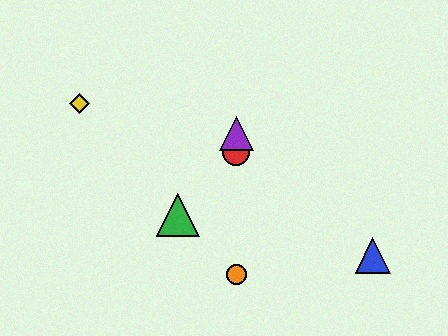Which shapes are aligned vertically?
The red circle, the purple triangle, the orange circle are aligned vertically.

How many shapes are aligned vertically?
3 shapes (the red circle, the purple triangle, the orange circle) are aligned vertically.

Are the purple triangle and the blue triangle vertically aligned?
No, the purple triangle is at x≈236 and the blue triangle is at x≈373.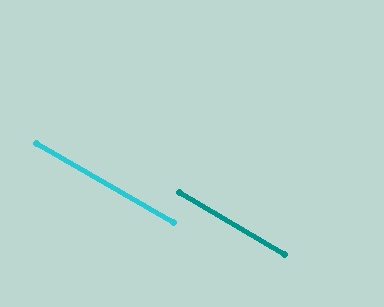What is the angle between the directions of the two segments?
Approximately 1 degree.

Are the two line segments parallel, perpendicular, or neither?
Parallel — their directions differ by only 0.7°.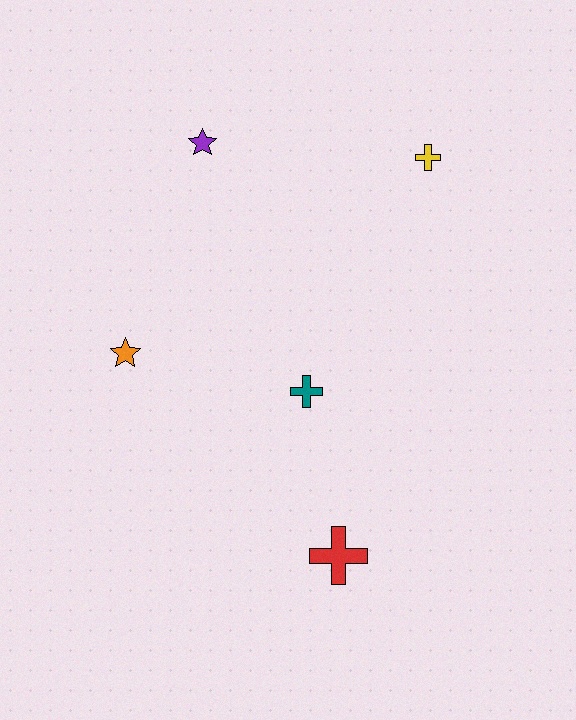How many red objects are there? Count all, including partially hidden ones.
There is 1 red object.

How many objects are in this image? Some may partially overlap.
There are 5 objects.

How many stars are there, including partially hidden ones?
There are 2 stars.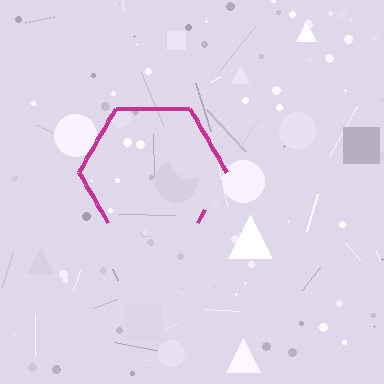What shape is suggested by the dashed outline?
The dashed outline suggests a hexagon.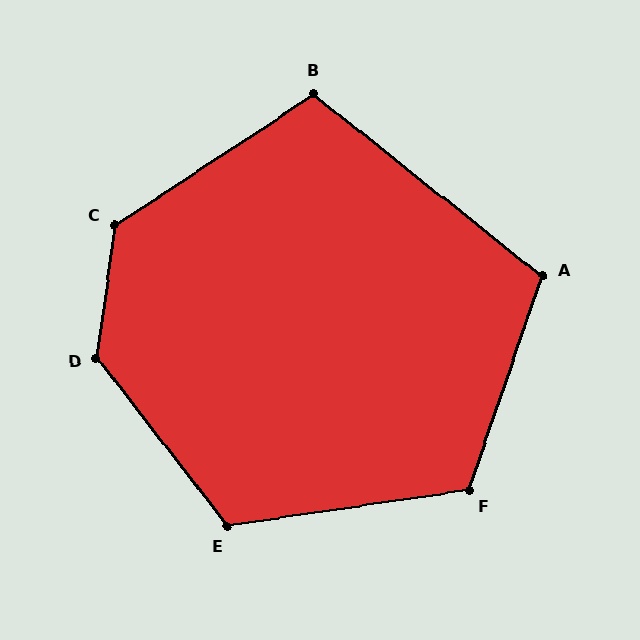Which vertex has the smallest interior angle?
B, at approximately 108 degrees.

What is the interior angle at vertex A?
Approximately 110 degrees (obtuse).